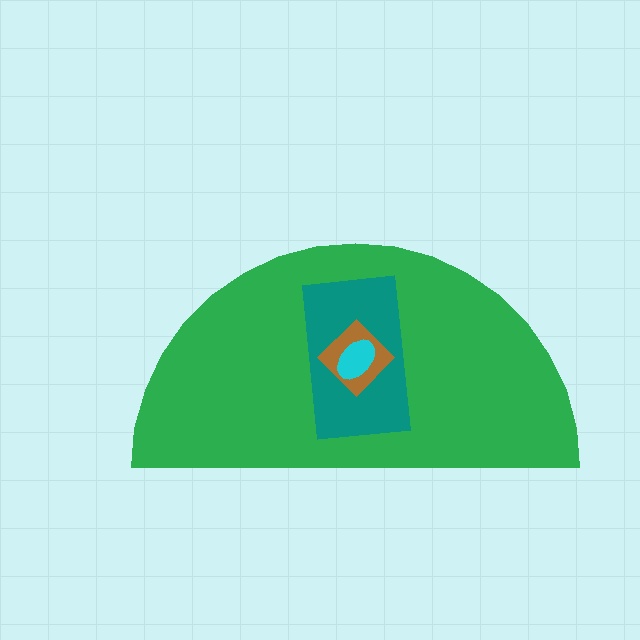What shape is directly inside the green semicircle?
The teal rectangle.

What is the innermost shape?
The cyan ellipse.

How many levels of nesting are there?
4.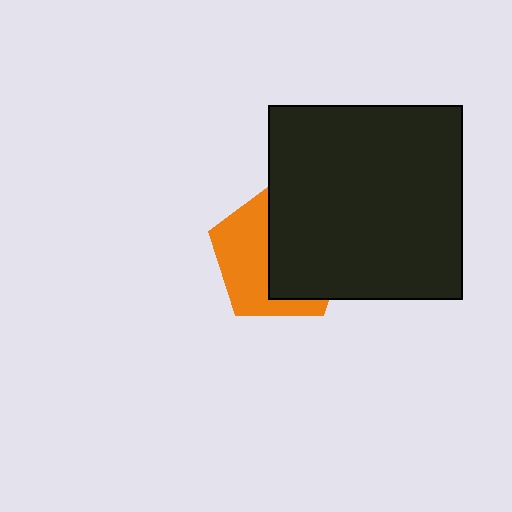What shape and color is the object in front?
The object in front is a black square.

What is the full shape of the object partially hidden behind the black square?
The partially hidden object is an orange pentagon.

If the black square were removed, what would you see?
You would see the complete orange pentagon.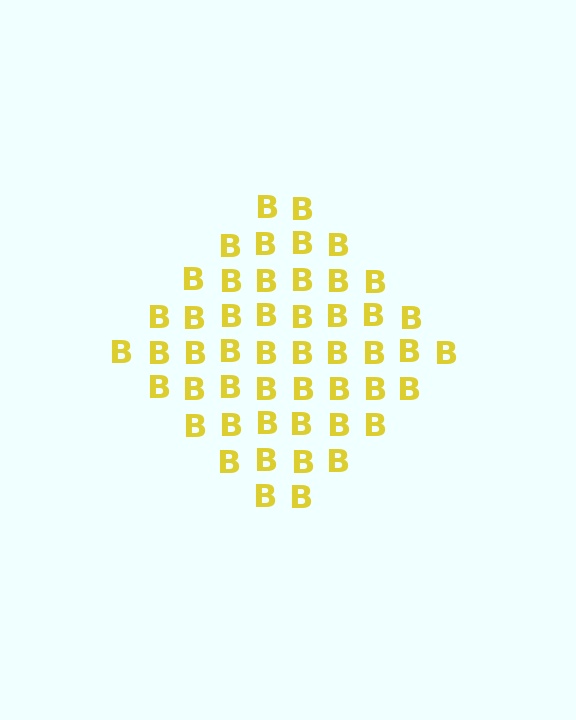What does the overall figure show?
The overall figure shows a diamond.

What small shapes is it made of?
It is made of small letter B's.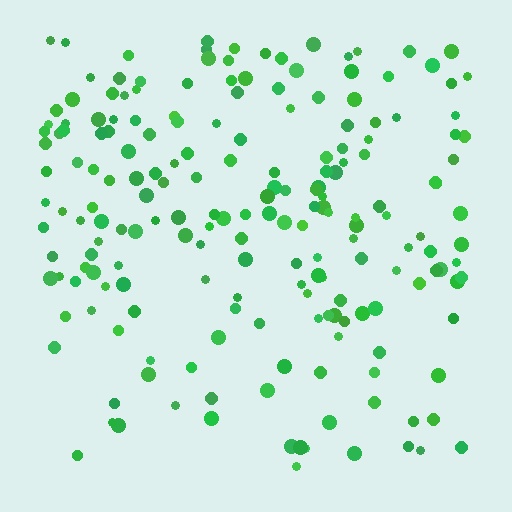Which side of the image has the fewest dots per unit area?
The bottom.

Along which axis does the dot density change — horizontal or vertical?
Vertical.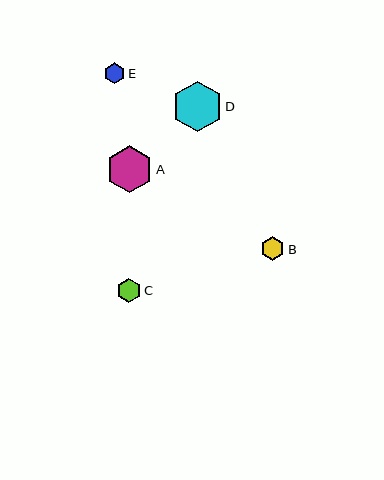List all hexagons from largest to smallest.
From largest to smallest: D, A, C, B, E.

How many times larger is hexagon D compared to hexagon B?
Hexagon D is approximately 2.1 times the size of hexagon B.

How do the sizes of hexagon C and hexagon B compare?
Hexagon C and hexagon B are approximately the same size.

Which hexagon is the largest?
Hexagon D is the largest with a size of approximately 51 pixels.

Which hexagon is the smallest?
Hexagon E is the smallest with a size of approximately 21 pixels.